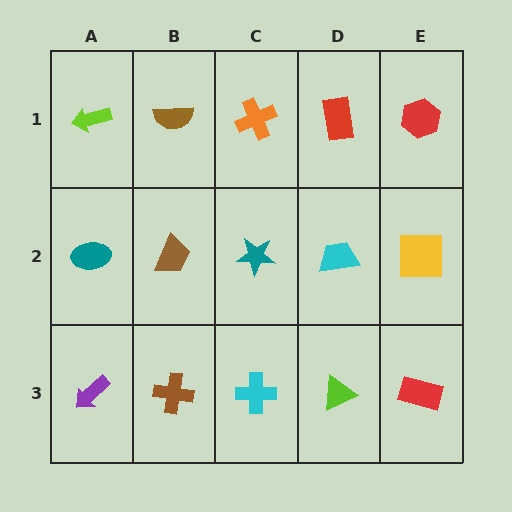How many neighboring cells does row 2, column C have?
4.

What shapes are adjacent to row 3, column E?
A yellow square (row 2, column E), a lime triangle (row 3, column D).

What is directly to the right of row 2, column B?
A teal star.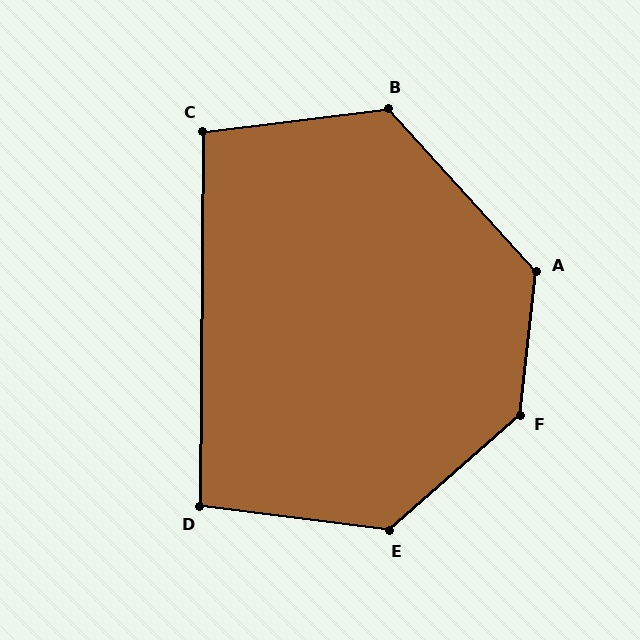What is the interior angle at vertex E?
Approximately 131 degrees (obtuse).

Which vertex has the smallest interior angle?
D, at approximately 97 degrees.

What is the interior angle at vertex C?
Approximately 97 degrees (obtuse).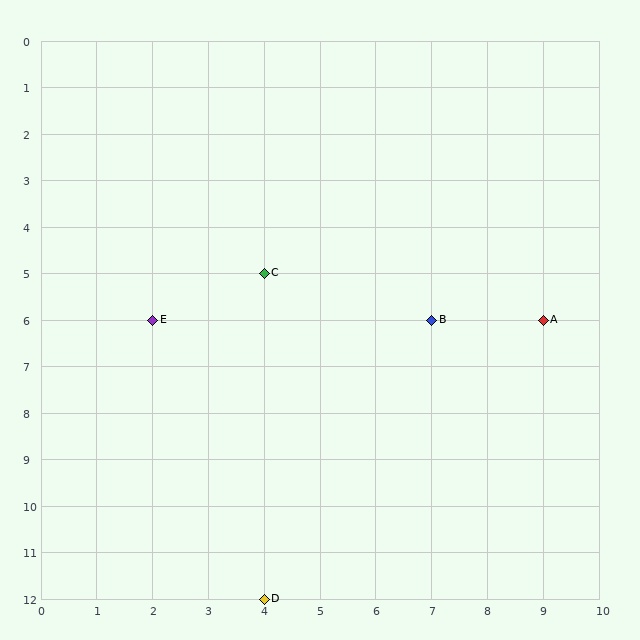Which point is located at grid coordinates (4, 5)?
Point C is at (4, 5).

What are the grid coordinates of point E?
Point E is at grid coordinates (2, 6).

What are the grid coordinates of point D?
Point D is at grid coordinates (4, 12).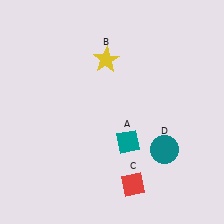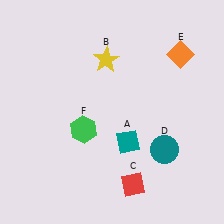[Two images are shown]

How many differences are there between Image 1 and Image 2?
There are 2 differences between the two images.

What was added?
An orange diamond (E), a green hexagon (F) were added in Image 2.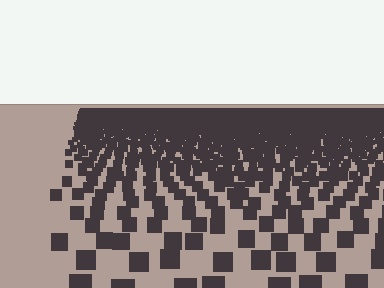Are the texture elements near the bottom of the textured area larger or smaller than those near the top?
Larger. Near the bottom, elements are closer to the viewer and appear at a bigger on-screen size.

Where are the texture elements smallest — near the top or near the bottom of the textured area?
Near the top.